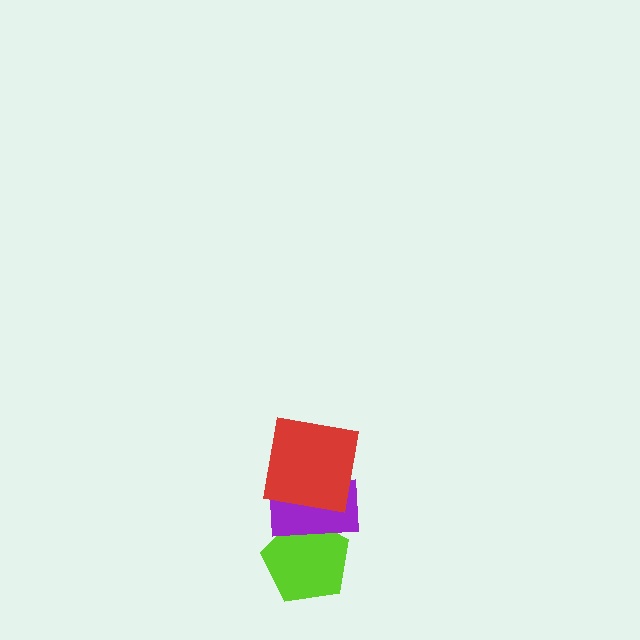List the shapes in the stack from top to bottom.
From top to bottom: the red square, the purple rectangle, the lime pentagon.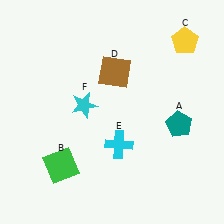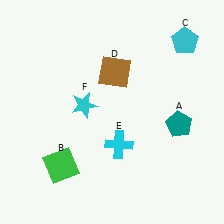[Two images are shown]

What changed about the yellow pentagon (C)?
In Image 1, C is yellow. In Image 2, it changed to cyan.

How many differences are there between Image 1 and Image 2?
There is 1 difference between the two images.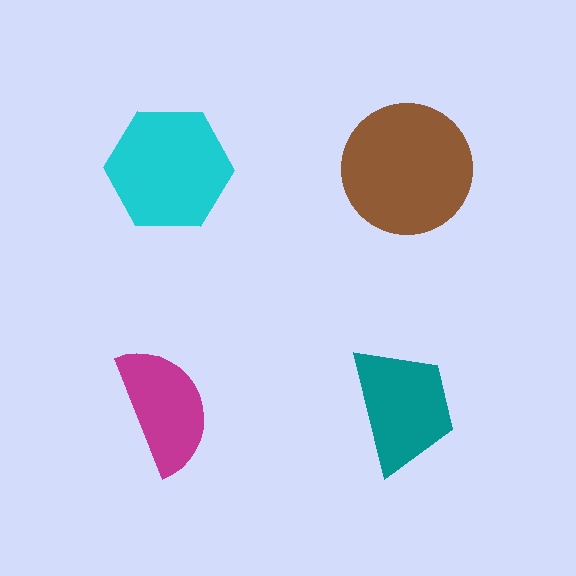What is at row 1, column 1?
A cyan hexagon.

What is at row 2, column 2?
A teal trapezoid.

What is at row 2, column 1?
A magenta semicircle.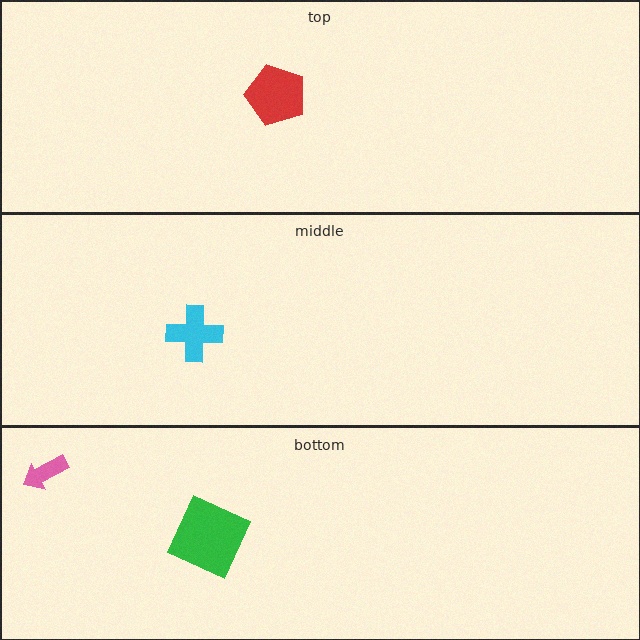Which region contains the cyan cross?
The middle region.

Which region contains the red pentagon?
The top region.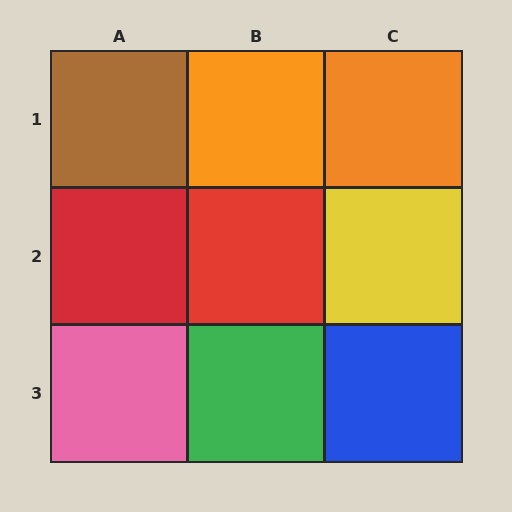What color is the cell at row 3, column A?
Pink.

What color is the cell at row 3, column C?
Blue.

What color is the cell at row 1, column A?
Brown.